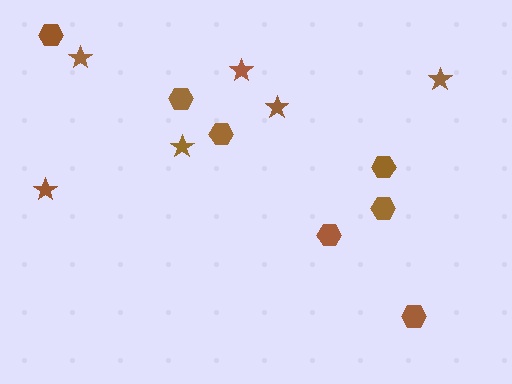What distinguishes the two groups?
There are 2 groups: one group of hexagons (7) and one group of stars (6).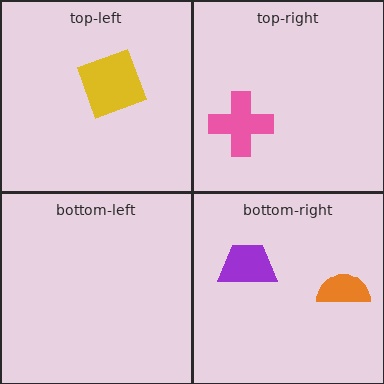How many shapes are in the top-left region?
1.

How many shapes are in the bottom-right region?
2.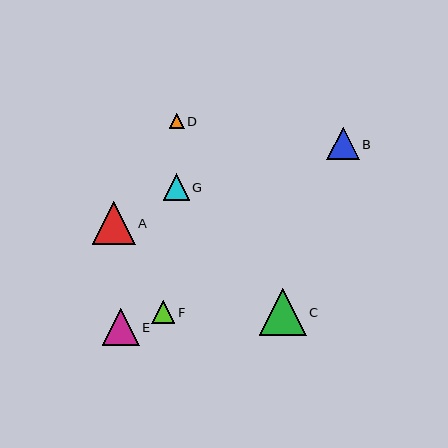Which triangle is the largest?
Triangle C is the largest with a size of approximately 47 pixels.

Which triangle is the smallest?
Triangle D is the smallest with a size of approximately 15 pixels.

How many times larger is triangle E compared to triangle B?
Triangle E is approximately 1.1 times the size of triangle B.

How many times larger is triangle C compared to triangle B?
Triangle C is approximately 1.5 times the size of triangle B.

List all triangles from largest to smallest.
From largest to smallest: C, A, E, B, G, F, D.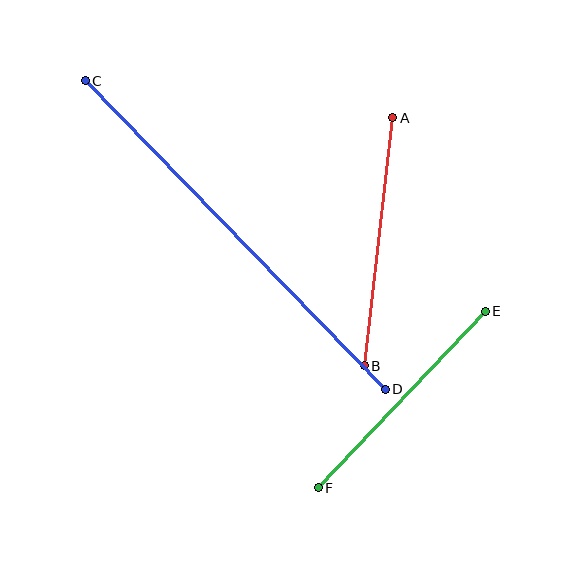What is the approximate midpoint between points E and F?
The midpoint is at approximately (402, 400) pixels.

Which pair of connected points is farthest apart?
Points C and D are farthest apart.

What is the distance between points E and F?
The distance is approximately 243 pixels.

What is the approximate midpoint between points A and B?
The midpoint is at approximately (379, 242) pixels.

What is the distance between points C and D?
The distance is approximately 430 pixels.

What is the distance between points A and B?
The distance is approximately 250 pixels.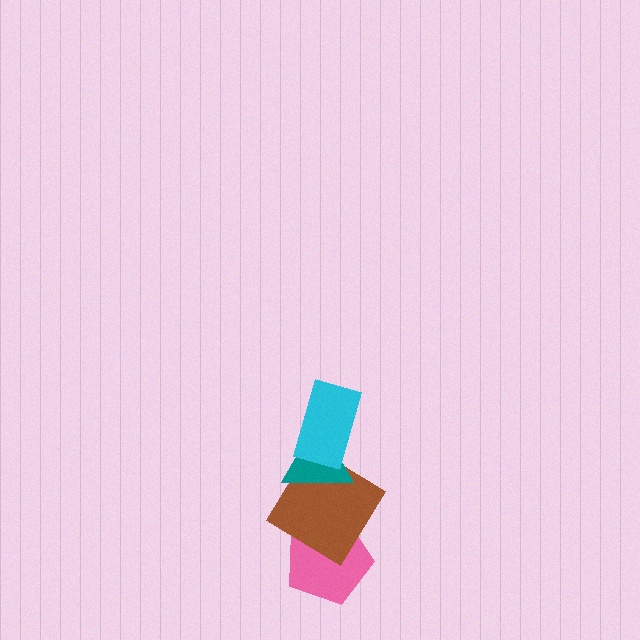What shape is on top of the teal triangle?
The cyan rectangle is on top of the teal triangle.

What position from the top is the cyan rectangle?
The cyan rectangle is 1st from the top.